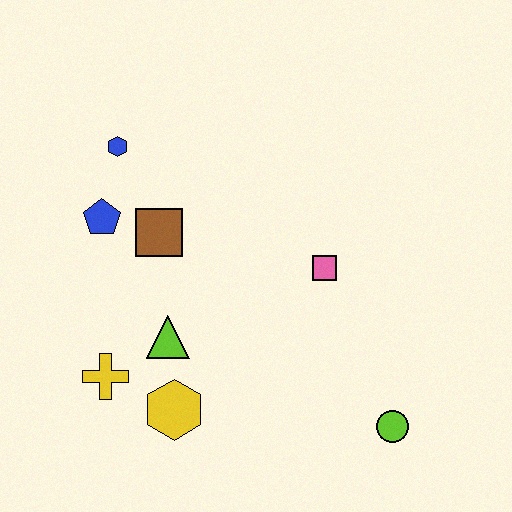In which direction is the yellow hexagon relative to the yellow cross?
The yellow hexagon is to the right of the yellow cross.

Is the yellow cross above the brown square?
No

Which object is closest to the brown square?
The blue pentagon is closest to the brown square.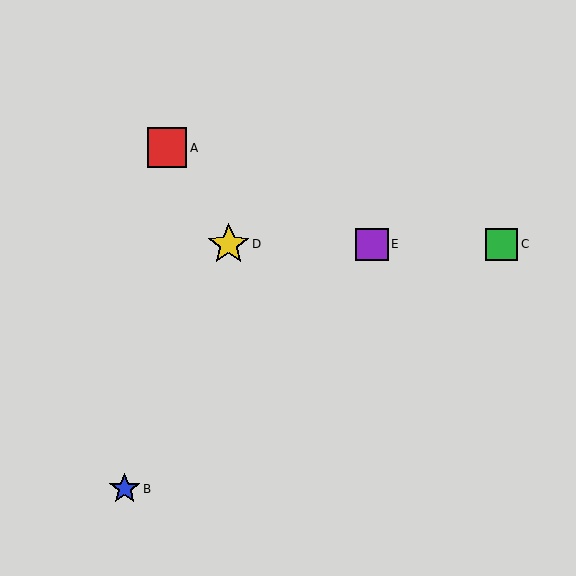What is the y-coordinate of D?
Object D is at y≈244.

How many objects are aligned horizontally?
3 objects (C, D, E) are aligned horizontally.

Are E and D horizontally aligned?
Yes, both are at y≈244.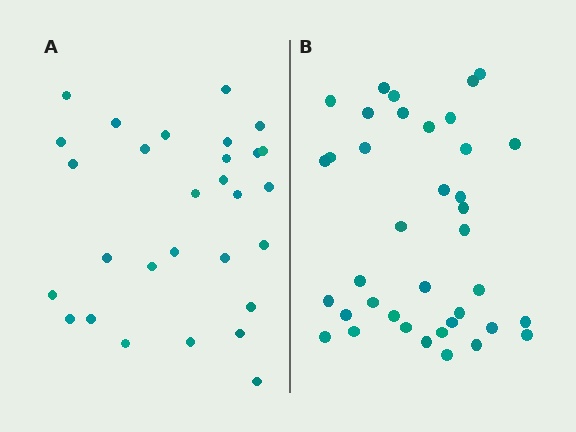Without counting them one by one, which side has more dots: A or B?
Region B (the right region) has more dots.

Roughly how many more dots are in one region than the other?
Region B has roughly 8 or so more dots than region A.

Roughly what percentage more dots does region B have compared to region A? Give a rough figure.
About 30% more.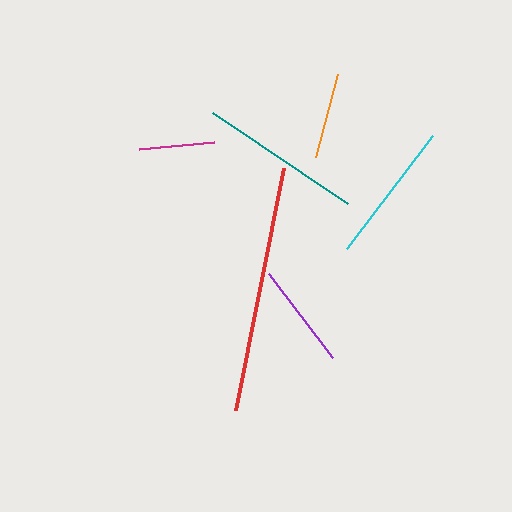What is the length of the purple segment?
The purple segment is approximately 106 pixels long.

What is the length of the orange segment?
The orange segment is approximately 86 pixels long.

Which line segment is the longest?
The red line is the longest at approximately 247 pixels.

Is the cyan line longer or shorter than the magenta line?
The cyan line is longer than the magenta line.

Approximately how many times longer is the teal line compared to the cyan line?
The teal line is approximately 1.1 times the length of the cyan line.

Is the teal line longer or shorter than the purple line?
The teal line is longer than the purple line.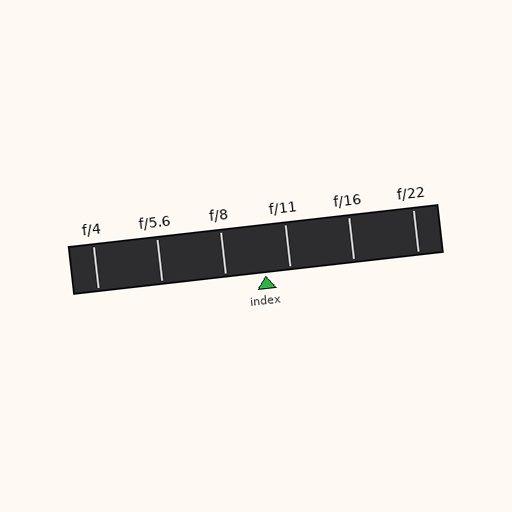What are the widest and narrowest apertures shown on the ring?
The widest aperture shown is f/4 and the narrowest is f/22.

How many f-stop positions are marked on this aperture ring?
There are 6 f-stop positions marked.